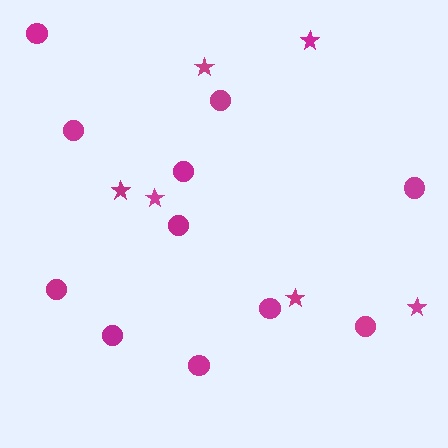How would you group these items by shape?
There are 2 groups: one group of stars (6) and one group of circles (11).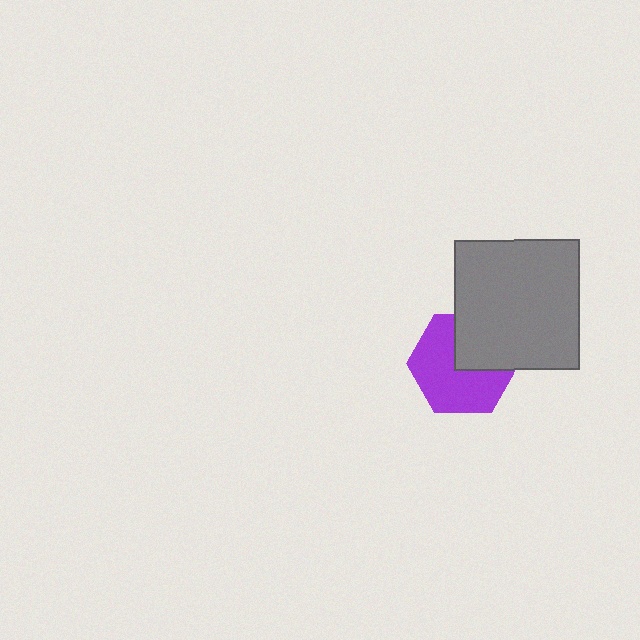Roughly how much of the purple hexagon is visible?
About half of it is visible (roughly 63%).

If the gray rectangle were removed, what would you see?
You would see the complete purple hexagon.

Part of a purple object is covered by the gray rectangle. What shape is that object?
It is a hexagon.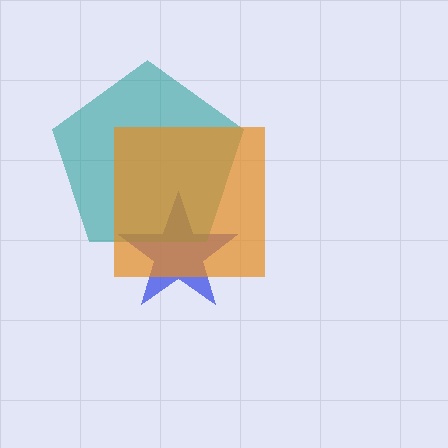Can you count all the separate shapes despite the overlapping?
Yes, there are 3 separate shapes.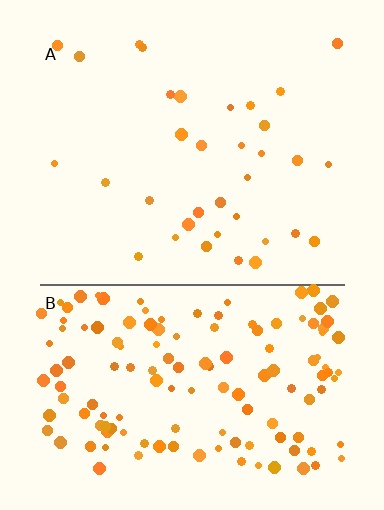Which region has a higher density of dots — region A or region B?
B (the bottom).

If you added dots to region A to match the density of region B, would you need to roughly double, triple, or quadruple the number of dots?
Approximately quadruple.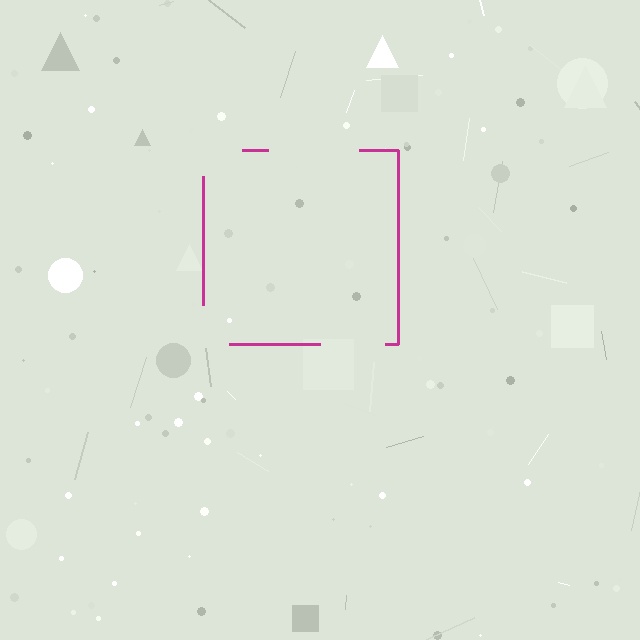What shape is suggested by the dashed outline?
The dashed outline suggests a square.